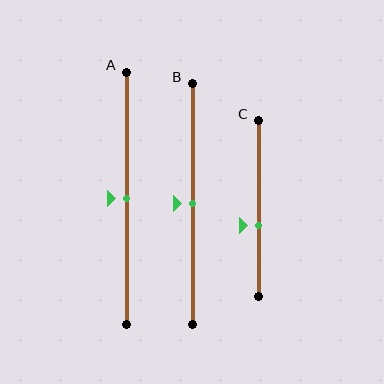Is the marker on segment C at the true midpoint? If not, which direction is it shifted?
No, the marker on segment C is shifted downward by about 10% of the segment length.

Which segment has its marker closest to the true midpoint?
Segment A has its marker closest to the true midpoint.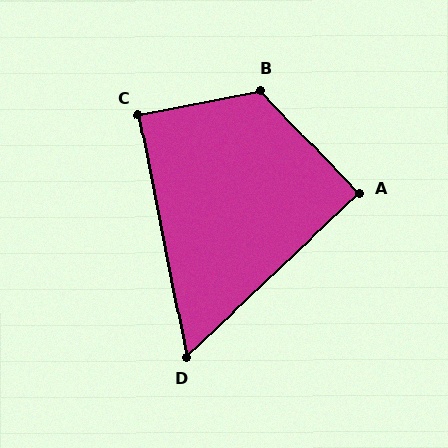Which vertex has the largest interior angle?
B, at approximately 122 degrees.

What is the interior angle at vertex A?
Approximately 90 degrees (approximately right).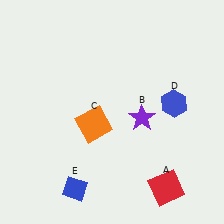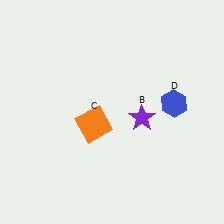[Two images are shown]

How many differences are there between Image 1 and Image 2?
There are 2 differences between the two images.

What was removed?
The red square (A), the blue diamond (E) were removed in Image 2.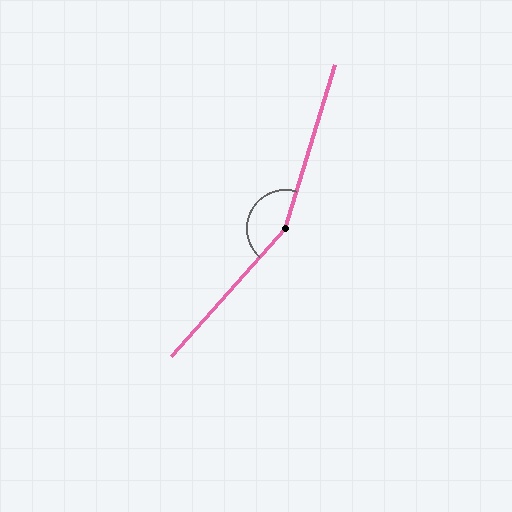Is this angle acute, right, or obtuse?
It is obtuse.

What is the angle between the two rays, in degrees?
Approximately 155 degrees.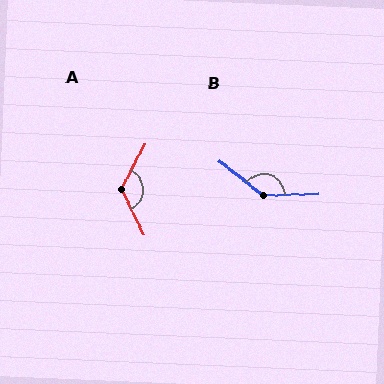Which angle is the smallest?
A, at approximately 127 degrees.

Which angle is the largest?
B, at approximately 141 degrees.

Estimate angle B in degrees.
Approximately 141 degrees.